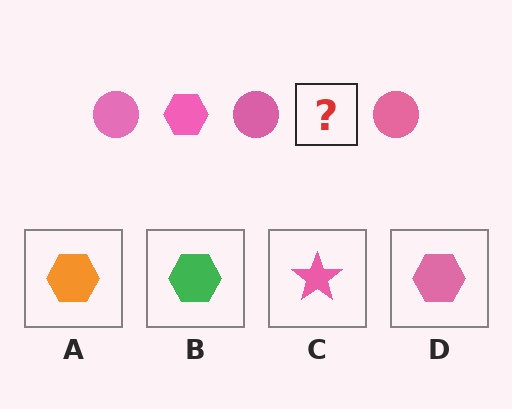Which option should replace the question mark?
Option D.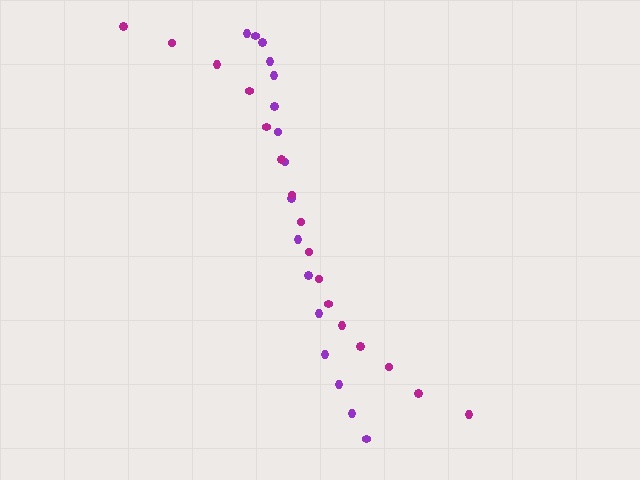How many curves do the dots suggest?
There are 2 distinct paths.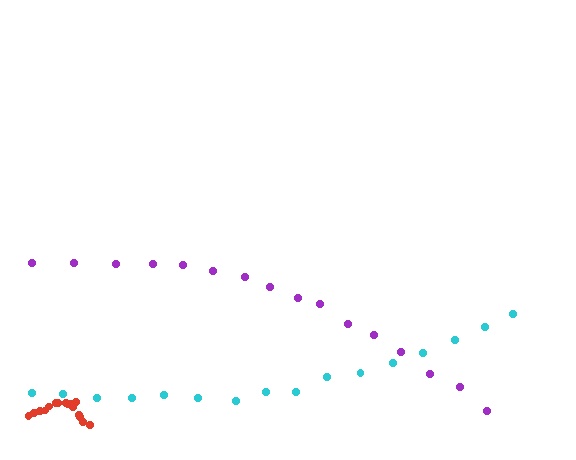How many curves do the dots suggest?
There are 3 distinct paths.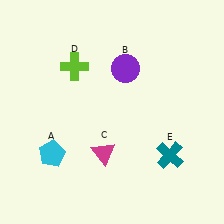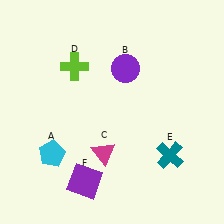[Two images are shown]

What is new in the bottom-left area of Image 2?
A purple square (F) was added in the bottom-left area of Image 2.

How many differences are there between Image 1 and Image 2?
There is 1 difference between the two images.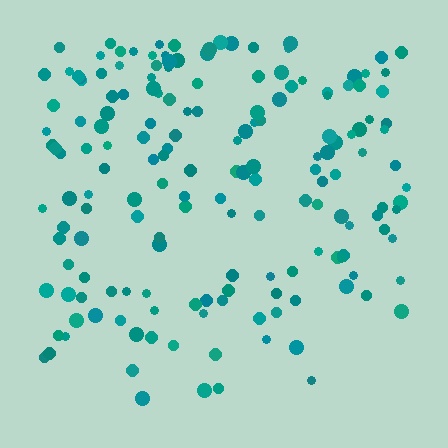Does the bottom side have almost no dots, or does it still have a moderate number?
Still a moderate number, just noticeably fewer than the top.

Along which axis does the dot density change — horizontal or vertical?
Vertical.